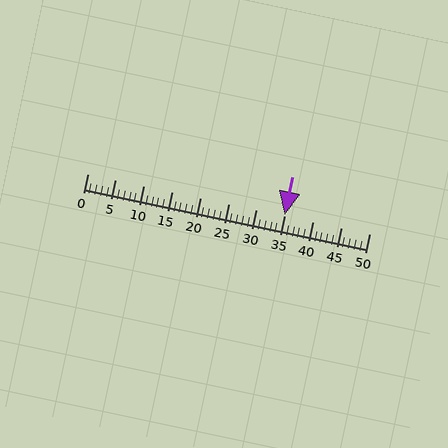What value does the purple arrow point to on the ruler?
The purple arrow points to approximately 35.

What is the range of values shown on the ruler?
The ruler shows values from 0 to 50.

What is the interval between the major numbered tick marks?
The major tick marks are spaced 5 units apart.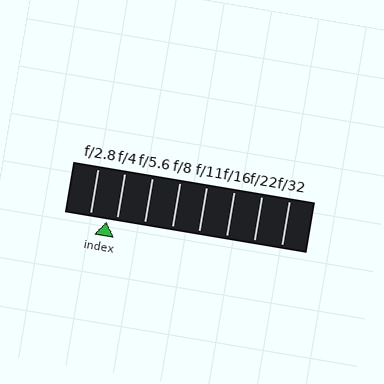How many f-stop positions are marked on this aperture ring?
There are 8 f-stop positions marked.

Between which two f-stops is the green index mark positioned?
The index mark is between f/2.8 and f/4.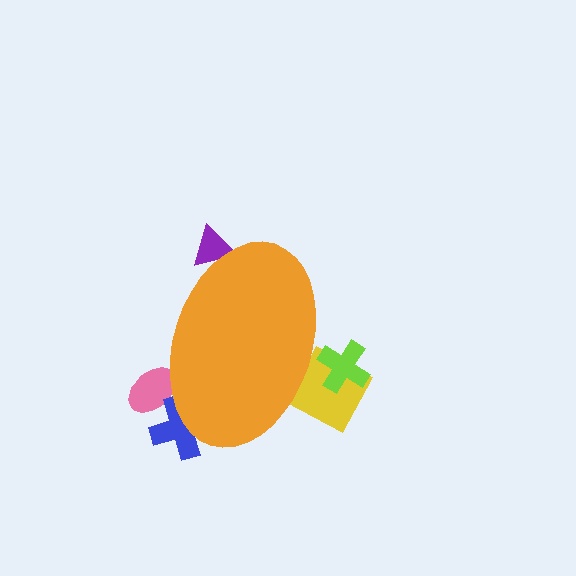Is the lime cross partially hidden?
Yes, the lime cross is partially hidden behind the orange ellipse.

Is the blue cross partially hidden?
Yes, the blue cross is partially hidden behind the orange ellipse.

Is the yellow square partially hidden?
Yes, the yellow square is partially hidden behind the orange ellipse.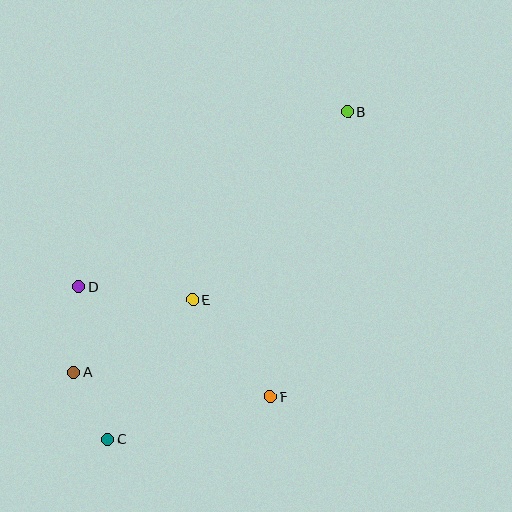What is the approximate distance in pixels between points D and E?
The distance between D and E is approximately 115 pixels.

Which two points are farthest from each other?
Points B and C are farthest from each other.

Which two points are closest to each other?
Points A and C are closest to each other.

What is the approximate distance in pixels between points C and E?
The distance between C and E is approximately 164 pixels.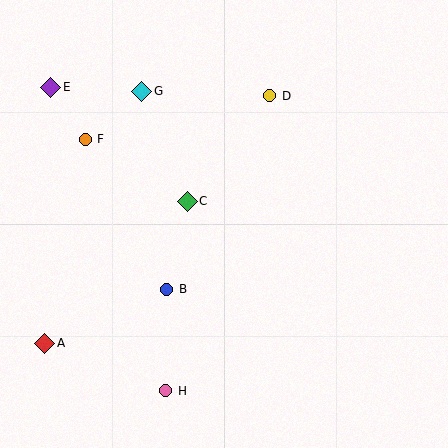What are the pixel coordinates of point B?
Point B is at (167, 289).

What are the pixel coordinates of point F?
Point F is at (85, 139).